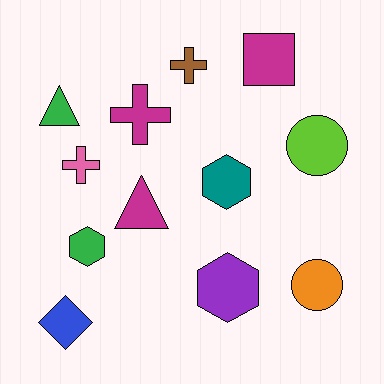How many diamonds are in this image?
There is 1 diamond.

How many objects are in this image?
There are 12 objects.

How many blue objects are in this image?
There is 1 blue object.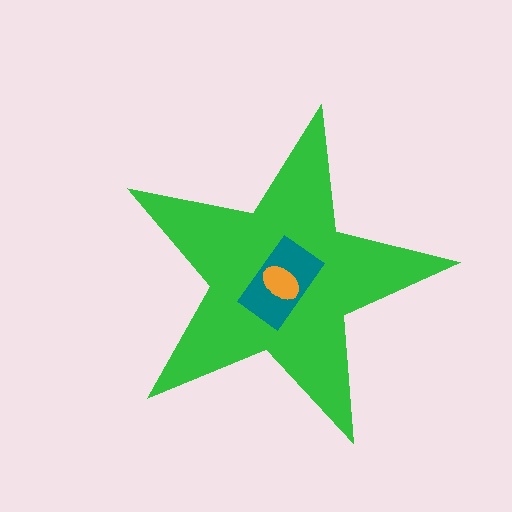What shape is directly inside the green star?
The teal rectangle.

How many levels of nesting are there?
3.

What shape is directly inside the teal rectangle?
The orange ellipse.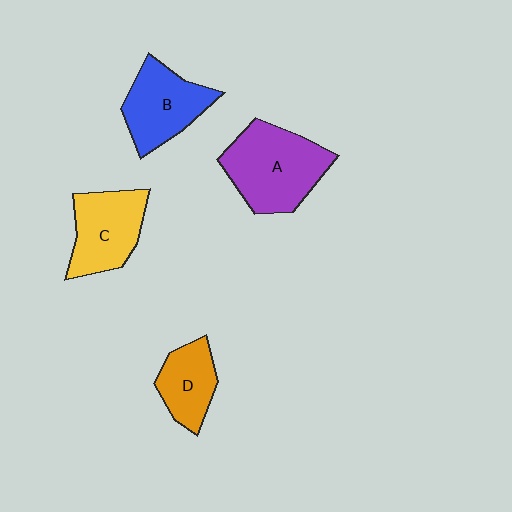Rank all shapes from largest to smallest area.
From largest to smallest: A (purple), B (blue), C (yellow), D (orange).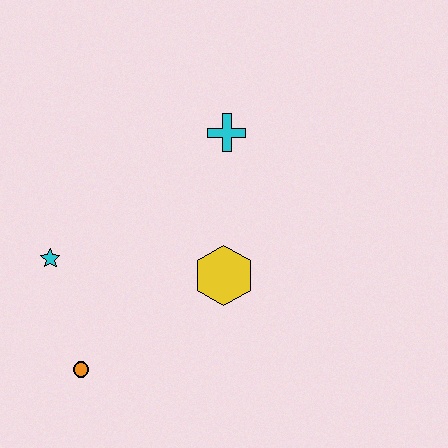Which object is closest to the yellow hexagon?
The cyan cross is closest to the yellow hexagon.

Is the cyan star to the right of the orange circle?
No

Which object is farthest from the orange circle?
The cyan cross is farthest from the orange circle.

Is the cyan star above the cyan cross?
No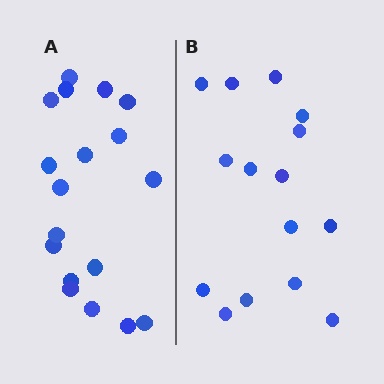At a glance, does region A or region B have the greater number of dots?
Region A (the left region) has more dots.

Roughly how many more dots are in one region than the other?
Region A has just a few more — roughly 2 or 3 more dots than region B.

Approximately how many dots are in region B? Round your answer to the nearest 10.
About 20 dots. (The exact count is 15, which rounds to 20.)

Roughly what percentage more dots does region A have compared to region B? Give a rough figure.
About 20% more.